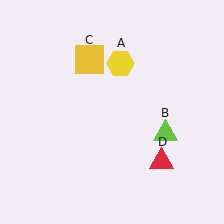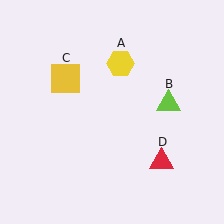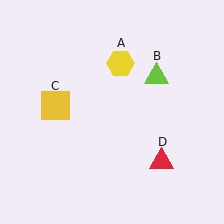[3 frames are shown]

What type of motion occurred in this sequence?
The lime triangle (object B), yellow square (object C) rotated counterclockwise around the center of the scene.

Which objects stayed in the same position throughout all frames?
Yellow hexagon (object A) and red triangle (object D) remained stationary.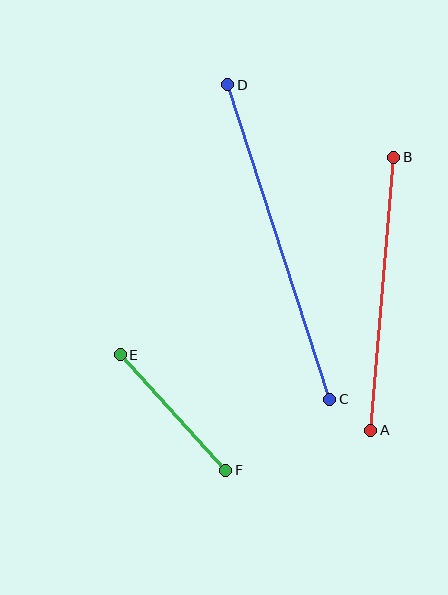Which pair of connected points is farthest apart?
Points C and D are farthest apart.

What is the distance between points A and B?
The distance is approximately 274 pixels.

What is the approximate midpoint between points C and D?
The midpoint is at approximately (279, 242) pixels.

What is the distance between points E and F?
The distance is approximately 157 pixels.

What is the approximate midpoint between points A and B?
The midpoint is at approximately (382, 294) pixels.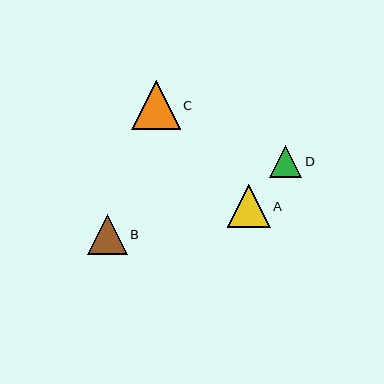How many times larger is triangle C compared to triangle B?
Triangle C is approximately 1.2 times the size of triangle B.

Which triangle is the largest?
Triangle C is the largest with a size of approximately 48 pixels.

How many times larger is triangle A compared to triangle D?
Triangle A is approximately 1.3 times the size of triangle D.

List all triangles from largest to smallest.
From largest to smallest: C, A, B, D.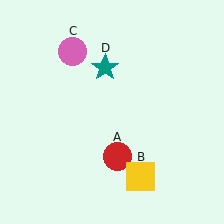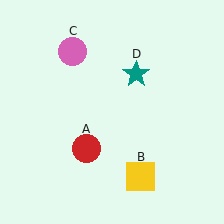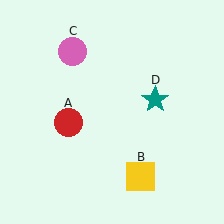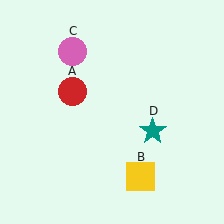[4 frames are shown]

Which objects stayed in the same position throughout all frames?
Yellow square (object B) and pink circle (object C) remained stationary.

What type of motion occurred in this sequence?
The red circle (object A), teal star (object D) rotated clockwise around the center of the scene.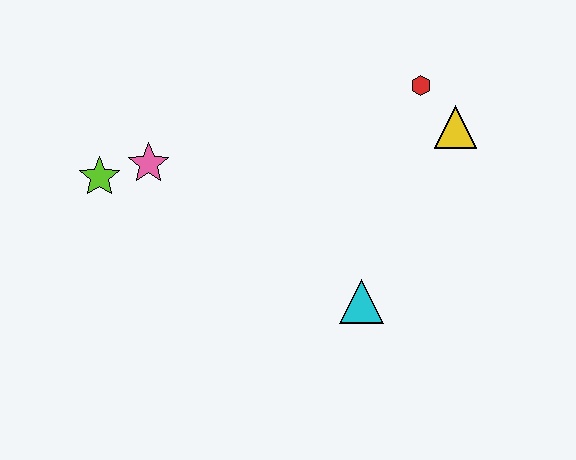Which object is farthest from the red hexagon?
The lime star is farthest from the red hexagon.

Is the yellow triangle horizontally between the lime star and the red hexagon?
No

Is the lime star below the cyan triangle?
No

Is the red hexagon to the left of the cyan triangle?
No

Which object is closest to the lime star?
The pink star is closest to the lime star.